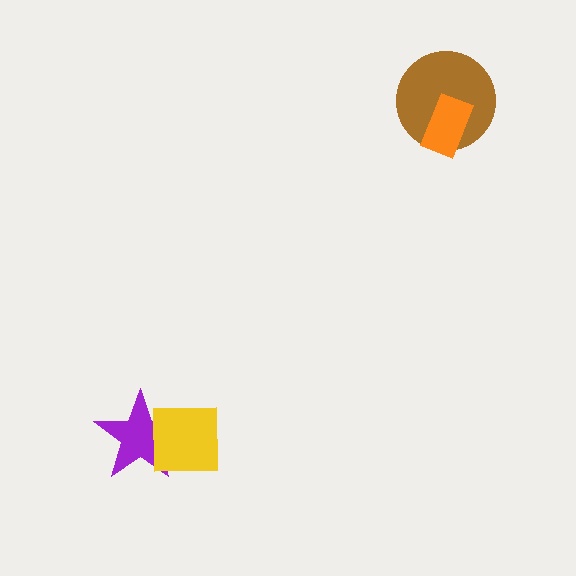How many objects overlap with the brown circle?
1 object overlaps with the brown circle.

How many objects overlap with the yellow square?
1 object overlaps with the yellow square.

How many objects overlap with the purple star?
1 object overlaps with the purple star.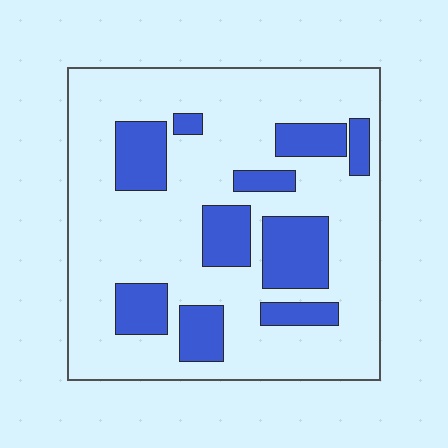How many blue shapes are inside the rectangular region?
10.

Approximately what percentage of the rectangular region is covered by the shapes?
Approximately 25%.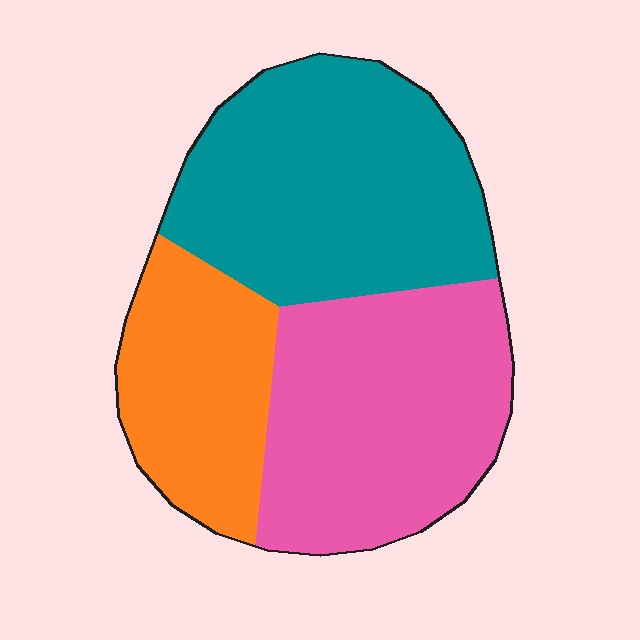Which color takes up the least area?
Orange, at roughly 25%.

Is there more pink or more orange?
Pink.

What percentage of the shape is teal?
Teal covers around 40% of the shape.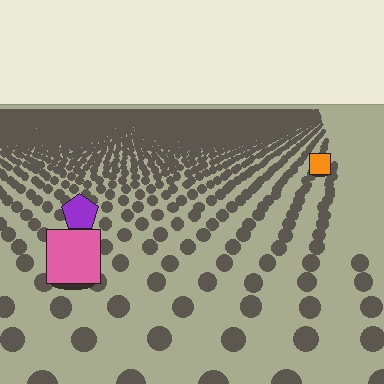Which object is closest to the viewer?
The pink square is closest. The texture marks near it are larger and more spread out.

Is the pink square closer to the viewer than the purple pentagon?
Yes. The pink square is closer — you can tell from the texture gradient: the ground texture is coarser near it.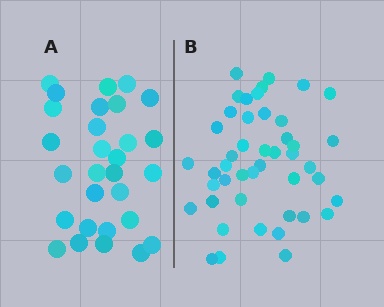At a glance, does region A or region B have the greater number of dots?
Region B (the right region) has more dots.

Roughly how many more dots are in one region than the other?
Region B has approximately 15 more dots than region A.